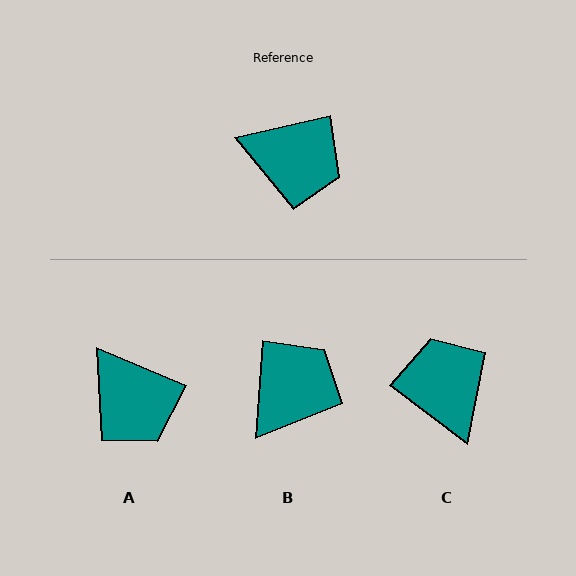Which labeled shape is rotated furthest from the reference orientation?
C, about 130 degrees away.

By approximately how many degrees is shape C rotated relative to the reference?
Approximately 130 degrees counter-clockwise.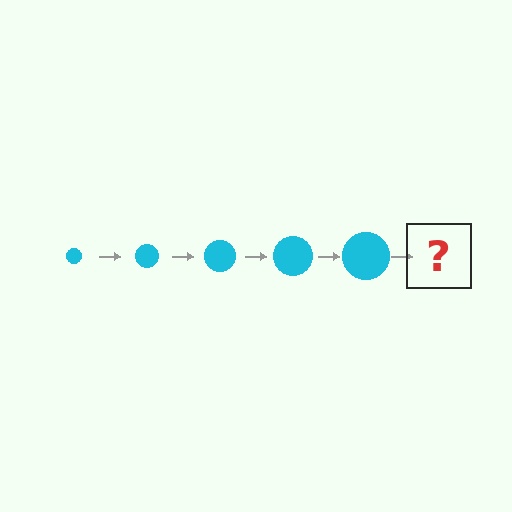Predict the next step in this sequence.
The next step is a cyan circle, larger than the previous one.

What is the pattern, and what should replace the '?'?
The pattern is that the circle gets progressively larger each step. The '?' should be a cyan circle, larger than the previous one.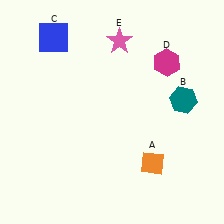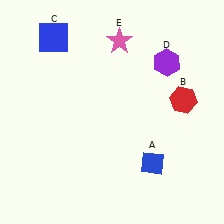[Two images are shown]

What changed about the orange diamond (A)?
In Image 1, A is orange. In Image 2, it changed to blue.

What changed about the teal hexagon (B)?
In Image 1, B is teal. In Image 2, it changed to red.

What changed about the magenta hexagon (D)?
In Image 1, D is magenta. In Image 2, it changed to purple.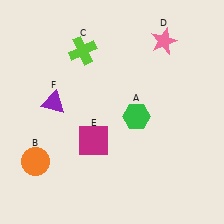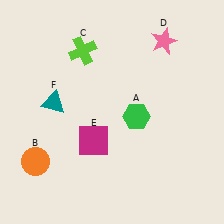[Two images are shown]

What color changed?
The triangle (F) changed from purple in Image 1 to teal in Image 2.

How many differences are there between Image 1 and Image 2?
There is 1 difference between the two images.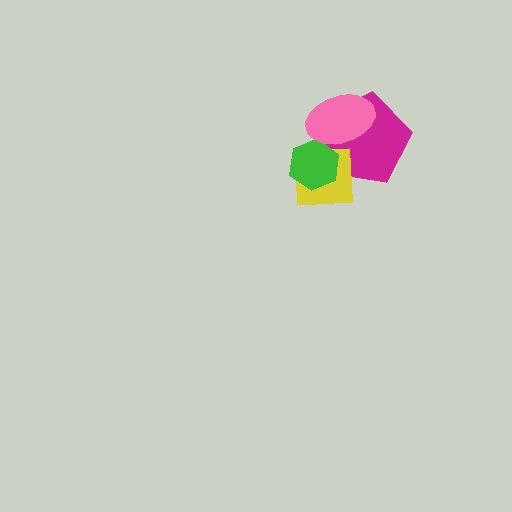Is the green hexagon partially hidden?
Yes, it is partially covered by another shape.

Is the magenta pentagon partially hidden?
Yes, it is partially covered by another shape.